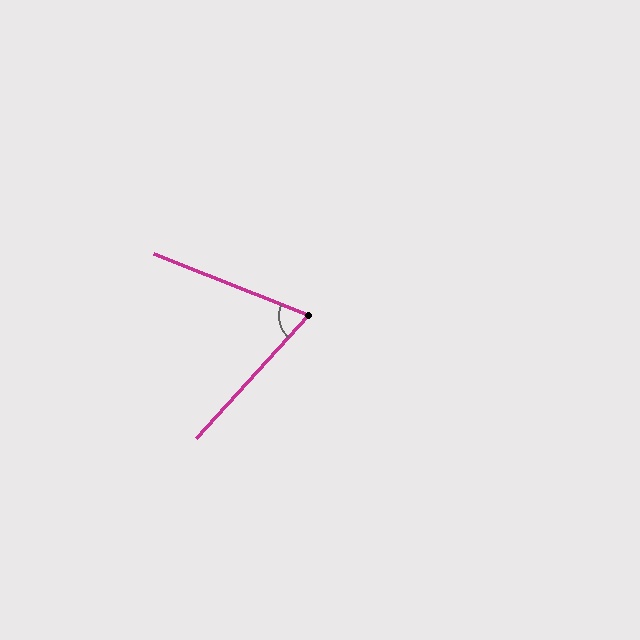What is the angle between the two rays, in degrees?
Approximately 69 degrees.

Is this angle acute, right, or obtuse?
It is acute.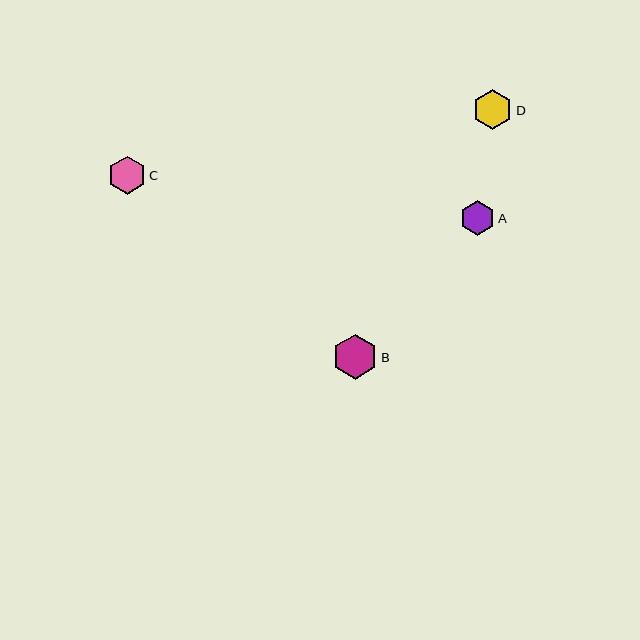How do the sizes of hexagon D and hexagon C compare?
Hexagon D and hexagon C are approximately the same size.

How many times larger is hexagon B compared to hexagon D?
Hexagon B is approximately 1.1 times the size of hexagon D.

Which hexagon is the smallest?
Hexagon A is the smallest with a size of approximately 35 pixels.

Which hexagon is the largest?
Hexagon B is the largest with a size of approximately 45 pixels.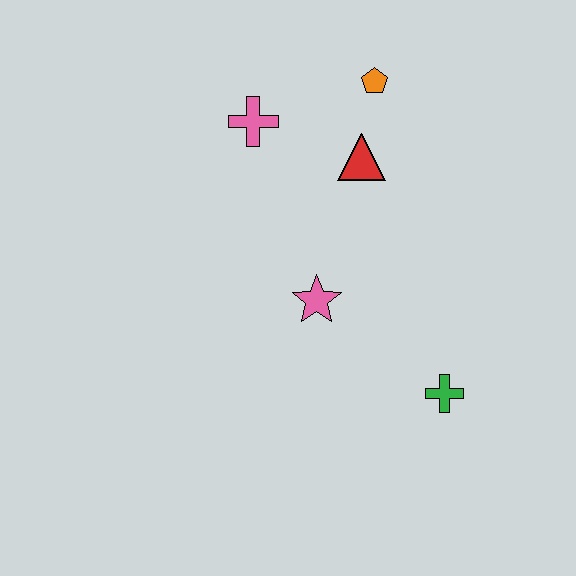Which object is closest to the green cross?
The pink star is closest to the green cross.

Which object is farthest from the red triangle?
The green cross is farthest from the red triangle.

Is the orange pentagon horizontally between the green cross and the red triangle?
Yes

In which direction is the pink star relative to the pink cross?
The pink star is below the pink cross.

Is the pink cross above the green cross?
Yes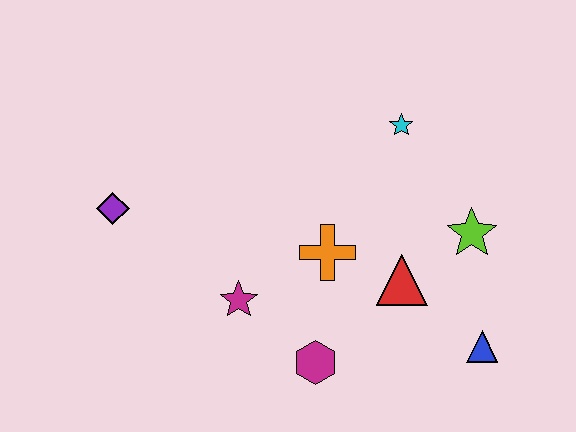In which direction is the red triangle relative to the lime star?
The red triangle is to the left of the lime star.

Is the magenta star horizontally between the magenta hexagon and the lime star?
No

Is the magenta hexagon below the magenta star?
Yes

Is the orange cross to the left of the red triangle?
Yes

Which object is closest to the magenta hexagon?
The magenta star is closest to the magenta hexagon.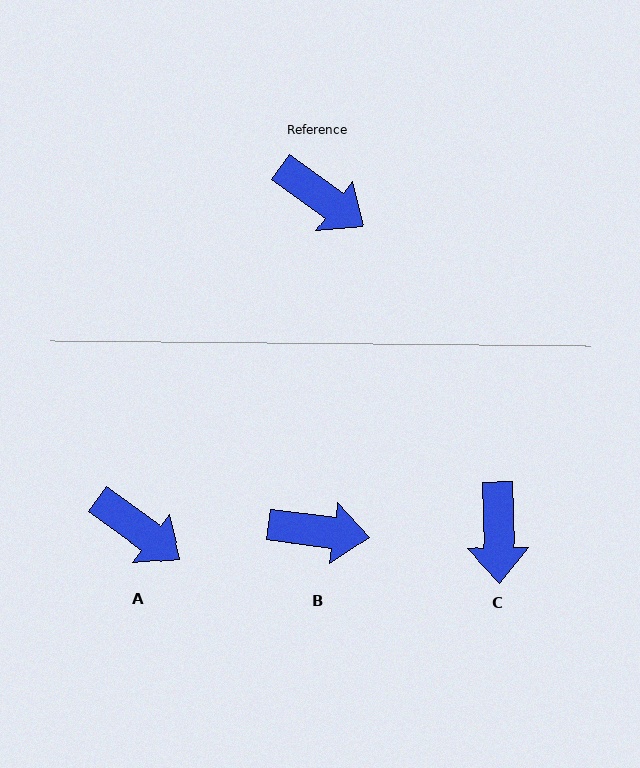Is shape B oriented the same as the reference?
No, it is off by about 28 degrees.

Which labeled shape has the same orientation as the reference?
A.